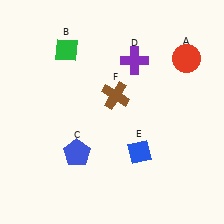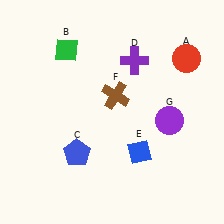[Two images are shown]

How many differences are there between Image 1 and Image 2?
There is 1 difference between the two images.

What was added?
A purple circle (G) was added in Image 2.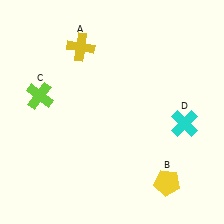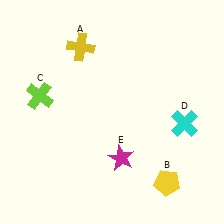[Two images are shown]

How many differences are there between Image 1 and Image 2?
There is 1 difference between the two images.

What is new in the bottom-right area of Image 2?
A magenta star (E) was added in the bottom-right area of Image 2.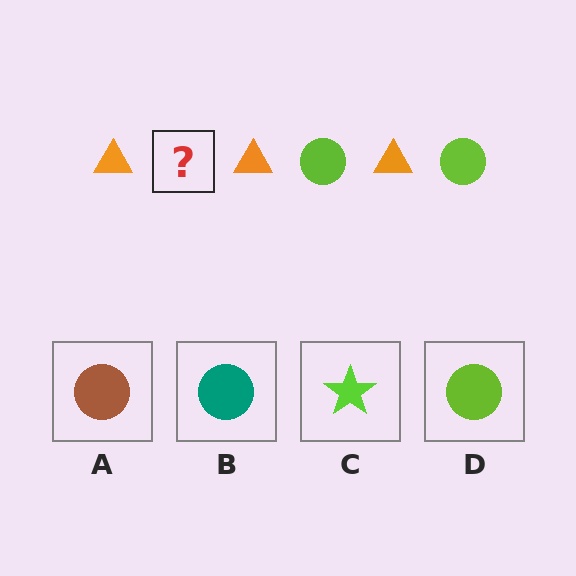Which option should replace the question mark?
Option D.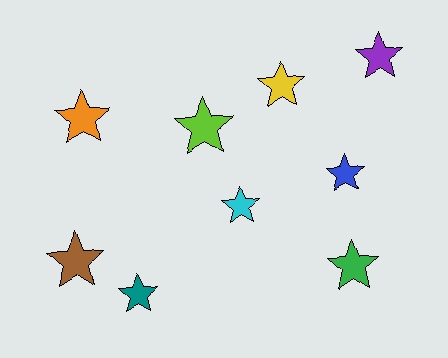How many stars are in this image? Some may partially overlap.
There are 9 stars.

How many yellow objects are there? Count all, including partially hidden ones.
There is 1 yellow object.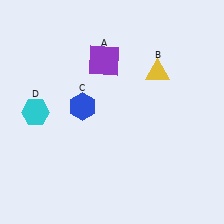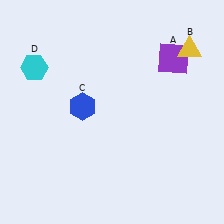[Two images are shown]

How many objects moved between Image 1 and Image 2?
3 objects moved between the two images.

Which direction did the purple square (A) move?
The purple square (A) moved right.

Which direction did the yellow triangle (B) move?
The yellow triangle (B) moved right.